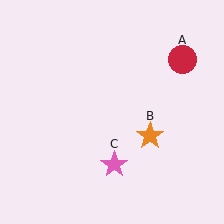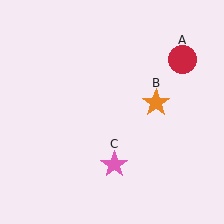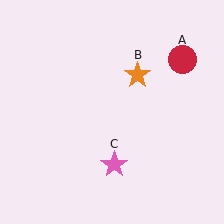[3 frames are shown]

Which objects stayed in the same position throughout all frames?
Red circle (object A) and pink star (object C) remained stationary.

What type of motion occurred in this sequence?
The orange star (object B) rotated counterclockwise around the center of the scene.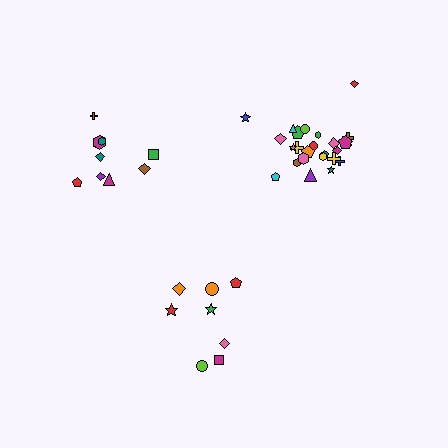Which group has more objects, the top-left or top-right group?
The top-right group.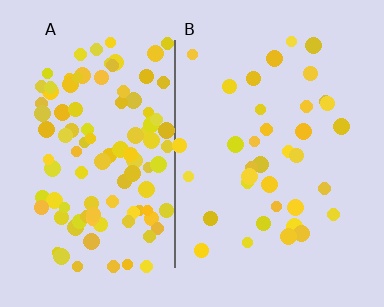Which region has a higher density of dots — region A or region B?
A (the left).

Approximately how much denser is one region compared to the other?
Approximately 2.9× — region A over region B.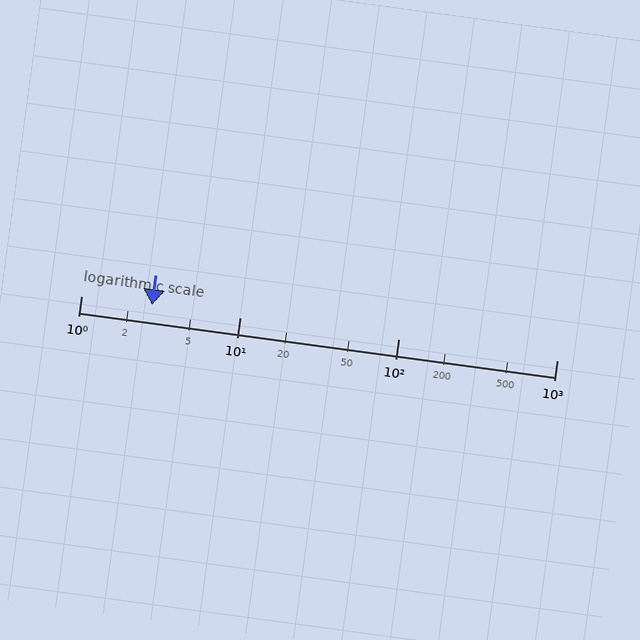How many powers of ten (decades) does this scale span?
The scale spans 3 decades, from 1 to 1000.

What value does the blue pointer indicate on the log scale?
The pointer indicates approximately 2.8.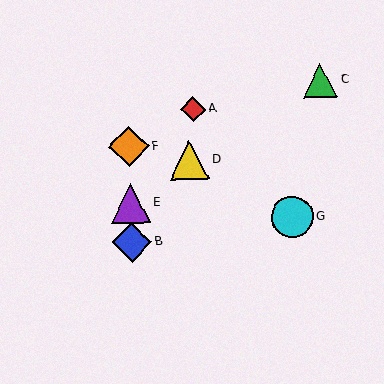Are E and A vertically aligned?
No, E is at x≈130 and A is at x≈193.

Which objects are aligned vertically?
Objects B, E, F are aligned vertically.